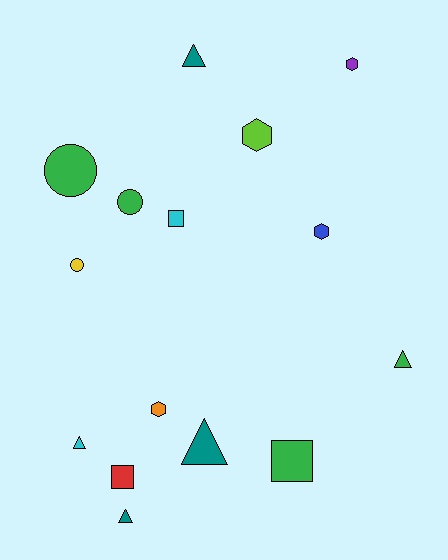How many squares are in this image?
There are 3 squares.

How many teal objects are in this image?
There are 3 teal objects.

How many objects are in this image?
There are 15 objects.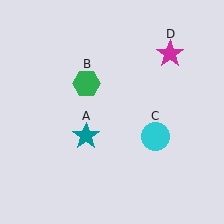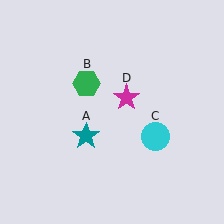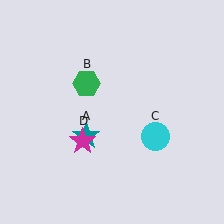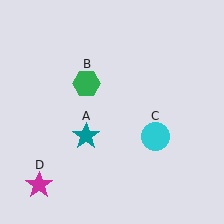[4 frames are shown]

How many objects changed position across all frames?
1 object changed position: magenta star (object D).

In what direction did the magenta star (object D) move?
The magenta star (object D) moved down and to the left.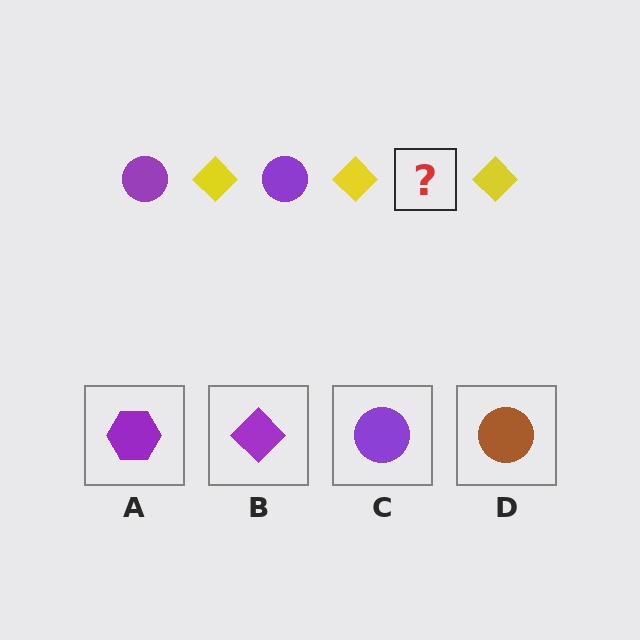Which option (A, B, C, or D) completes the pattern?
C.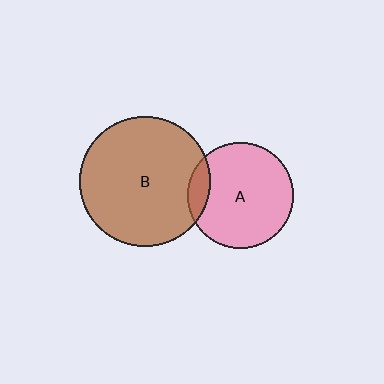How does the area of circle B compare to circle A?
Approximately 1.5 times.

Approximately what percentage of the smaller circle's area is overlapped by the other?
Approximately 10%.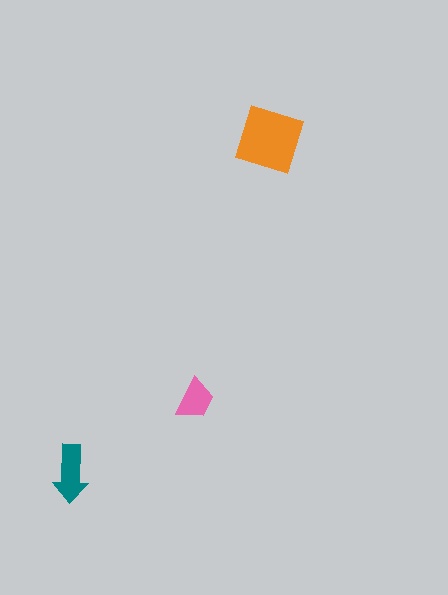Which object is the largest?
The orange square.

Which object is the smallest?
The pink trapezoid.